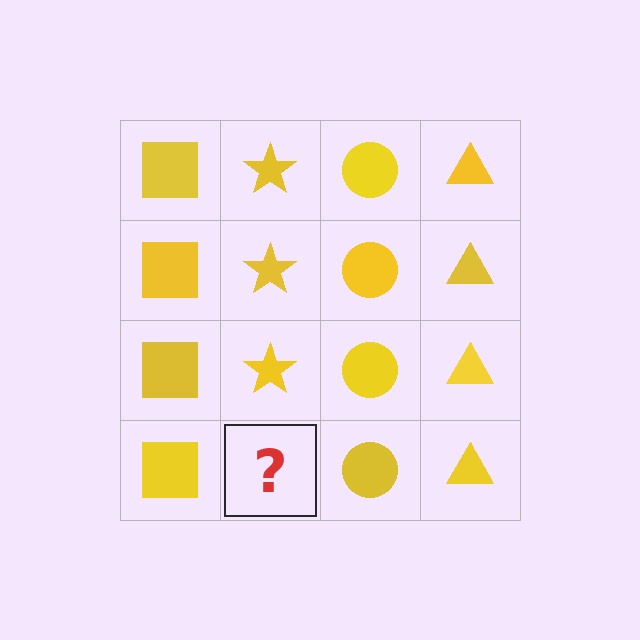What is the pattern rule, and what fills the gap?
The rule is that each column has a consistent shape. The gap should be filled with a yellow star.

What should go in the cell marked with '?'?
The missing cell should contain a yellow star.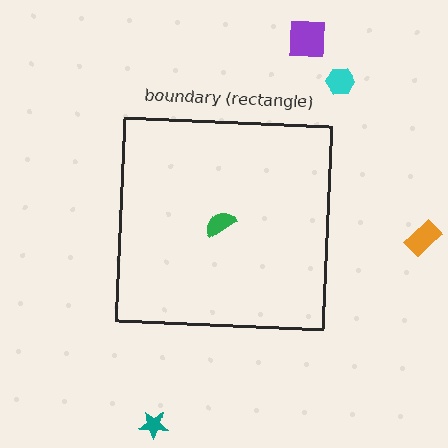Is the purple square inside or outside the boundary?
Outside.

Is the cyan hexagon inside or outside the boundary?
Outside.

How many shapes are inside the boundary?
1 inside, 4 outside.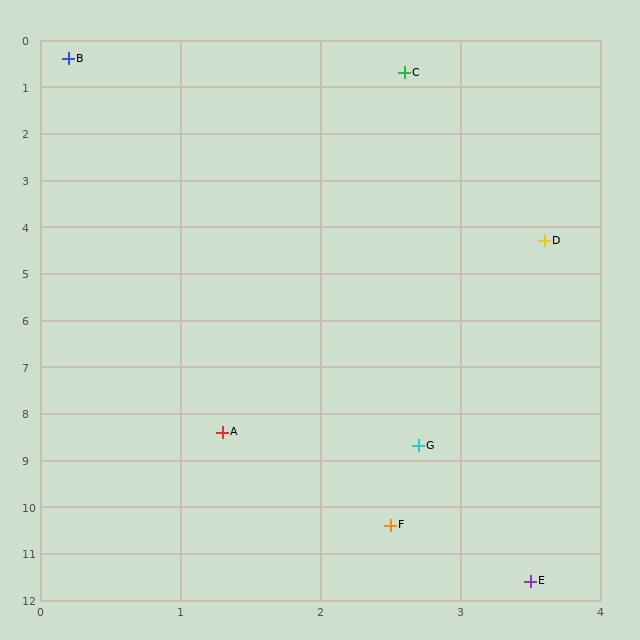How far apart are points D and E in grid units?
Points D and E are about 7.3 grid units apart.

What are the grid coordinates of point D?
Point D is at approximately (3.6, 4.3).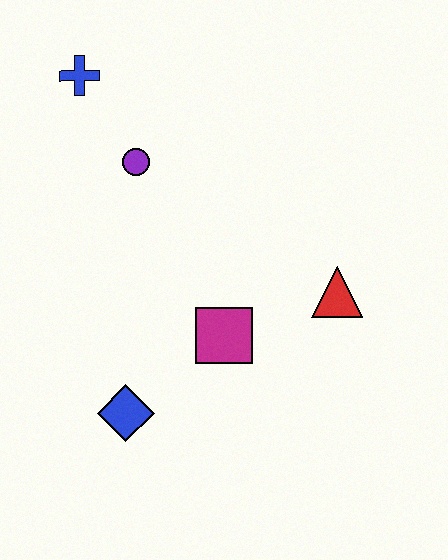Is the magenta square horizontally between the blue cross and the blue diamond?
No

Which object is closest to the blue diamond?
The magenta square is closest to the blue diamond.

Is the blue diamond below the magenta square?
Yes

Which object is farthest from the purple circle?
The blue diamond is farthest from the purple circle.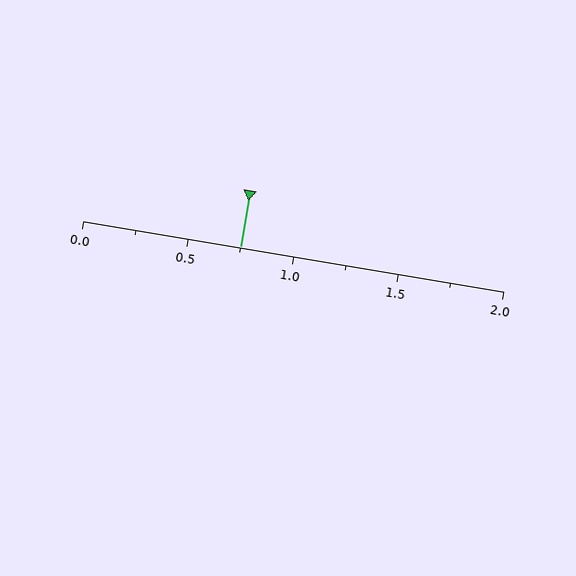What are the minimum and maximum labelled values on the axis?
The axis runs from 0.0 to 2.0.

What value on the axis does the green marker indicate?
The marker indicates approximately 0.75.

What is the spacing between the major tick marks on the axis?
The major ticks are spaced 0.5 apart.